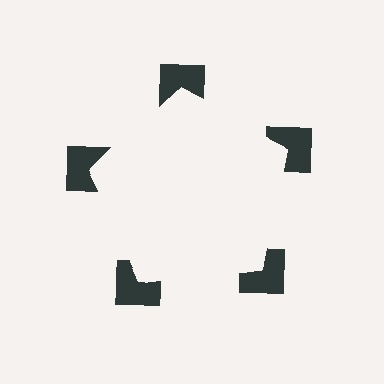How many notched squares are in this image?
There are 5 — one at each vertex of the illusory pentagon.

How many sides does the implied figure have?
5 sides.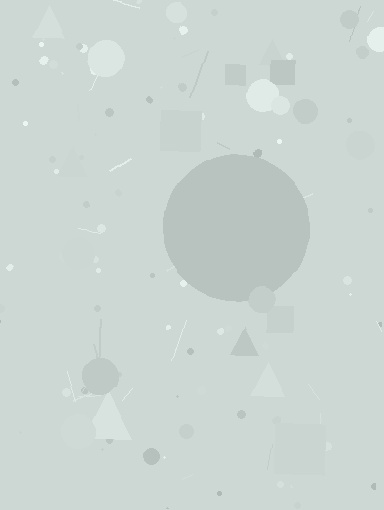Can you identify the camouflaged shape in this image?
The camouflaged shape is a circle.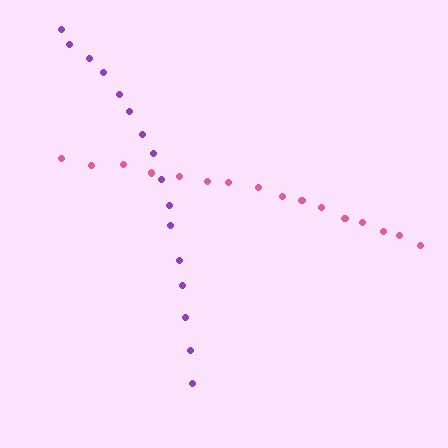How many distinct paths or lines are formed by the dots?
There are 2 distinct paths.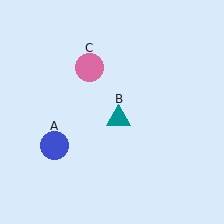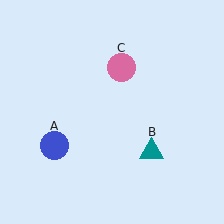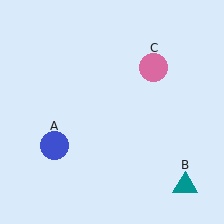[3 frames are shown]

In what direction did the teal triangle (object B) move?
The teal triangle (object B) moved down and to the right.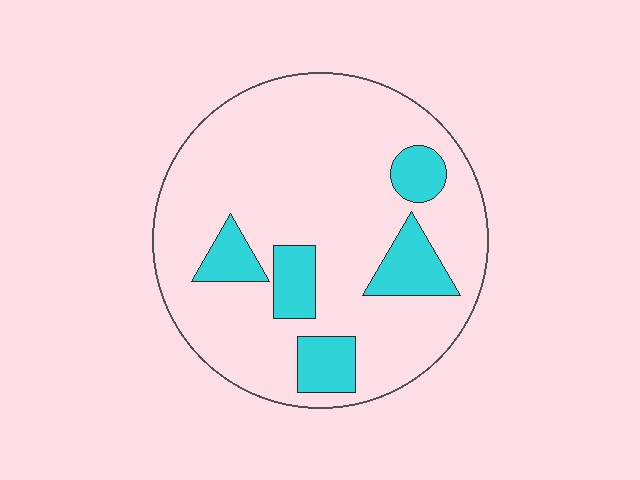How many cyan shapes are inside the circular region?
5.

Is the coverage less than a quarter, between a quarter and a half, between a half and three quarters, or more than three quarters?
Less than a quarter.